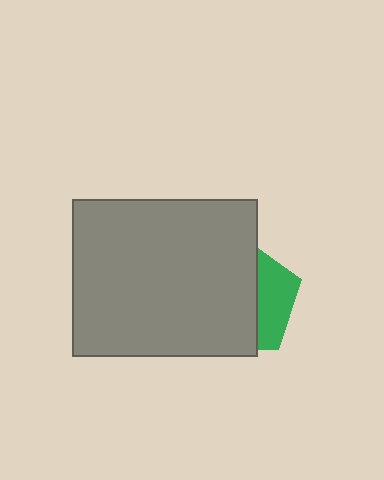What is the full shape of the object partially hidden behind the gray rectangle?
The partially hidden object is a green pentagon.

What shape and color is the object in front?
The object in front is a gray rectangle.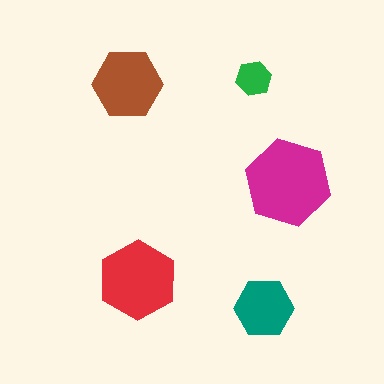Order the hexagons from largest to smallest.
the magenta one, the red one, the brown one, the teal one, the green one.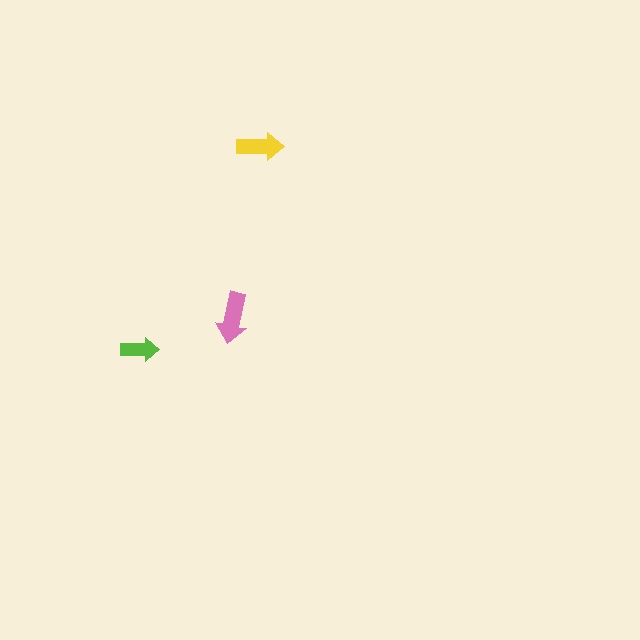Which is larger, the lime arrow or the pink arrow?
The pink one.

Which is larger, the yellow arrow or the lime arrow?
The yellow one.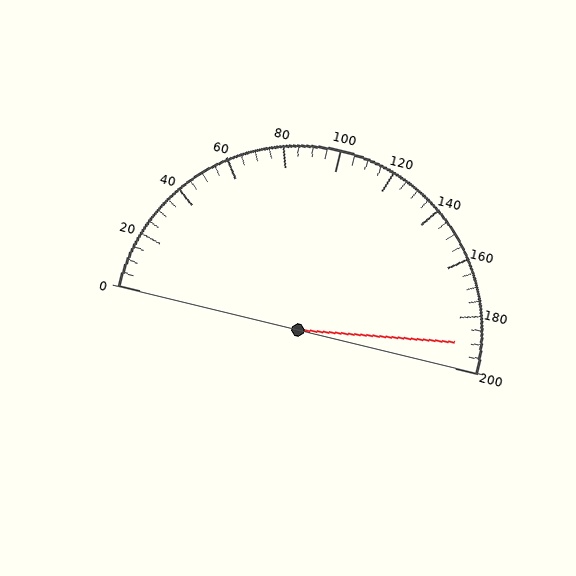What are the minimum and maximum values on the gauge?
The gauge ranges from 0 to 200.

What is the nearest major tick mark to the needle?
The nearest major tick mark is 200.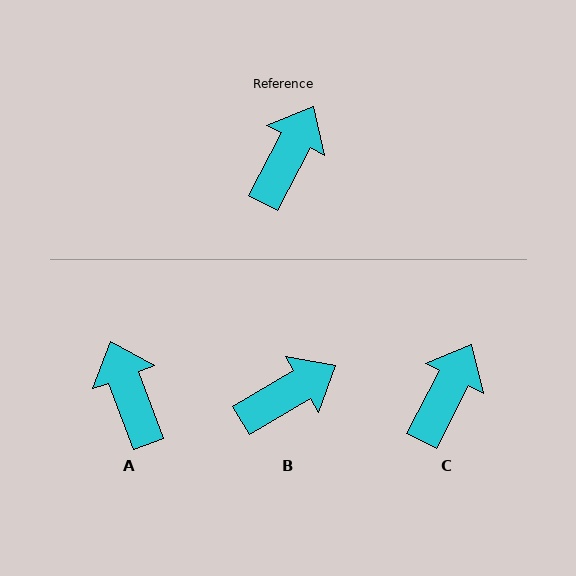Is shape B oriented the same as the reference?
No, it is off by about 32 degrees.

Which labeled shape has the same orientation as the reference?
C.